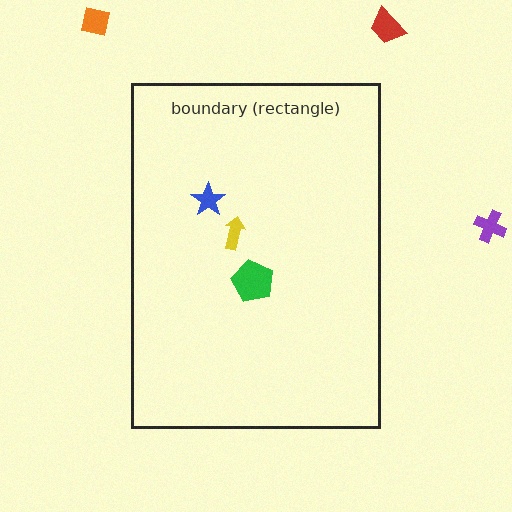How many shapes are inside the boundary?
3 inside, 3 outside.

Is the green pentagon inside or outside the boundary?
Inside.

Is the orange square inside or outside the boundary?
Outside.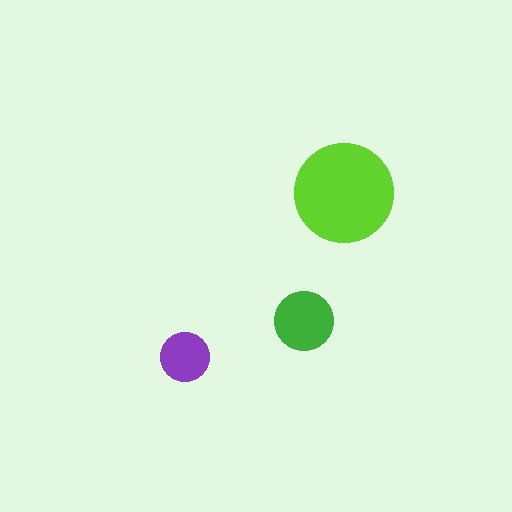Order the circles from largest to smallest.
the lime one, the green one, the purple one.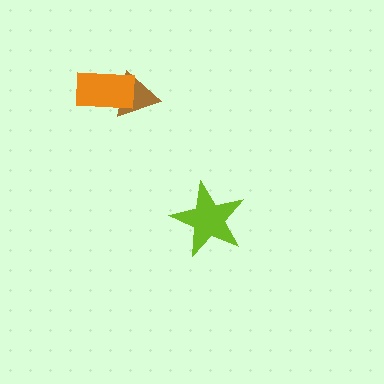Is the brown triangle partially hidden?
Yes, it is partially covered by another shape.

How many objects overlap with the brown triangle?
1 object overlaps with the brown triangle.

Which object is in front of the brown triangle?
The orange rectangle is in front of the brown triangle.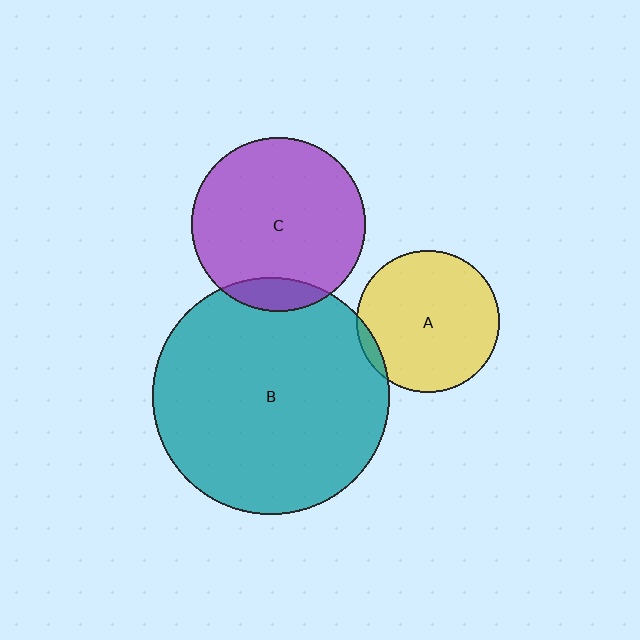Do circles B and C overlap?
Yes.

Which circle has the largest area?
Circle B (teal).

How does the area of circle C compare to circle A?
Approximately 1.5 times.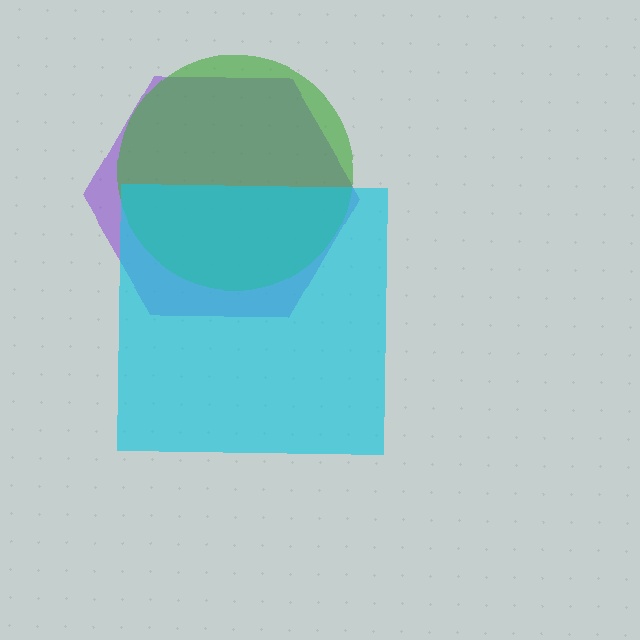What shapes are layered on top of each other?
The layered shapes are: a purple hexagon, a green circle, a cyan square.